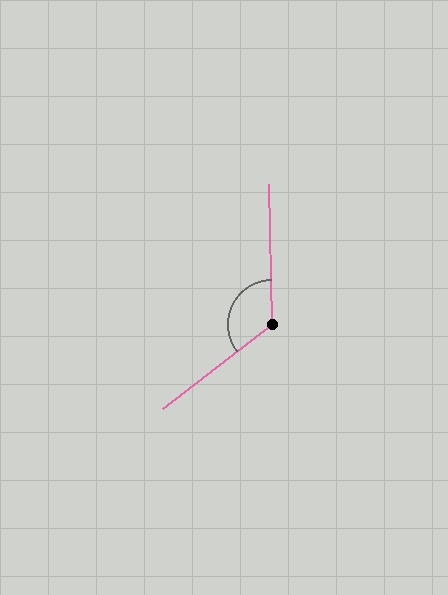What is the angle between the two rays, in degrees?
Approximately 126 degrees.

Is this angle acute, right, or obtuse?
It is obtuse.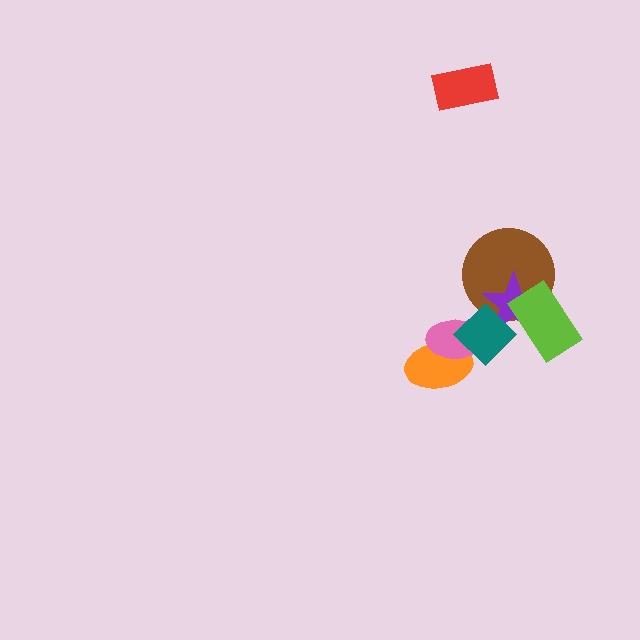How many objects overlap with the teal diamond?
4 objects overlap with the teal diamond.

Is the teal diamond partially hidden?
No, no other shape covers it.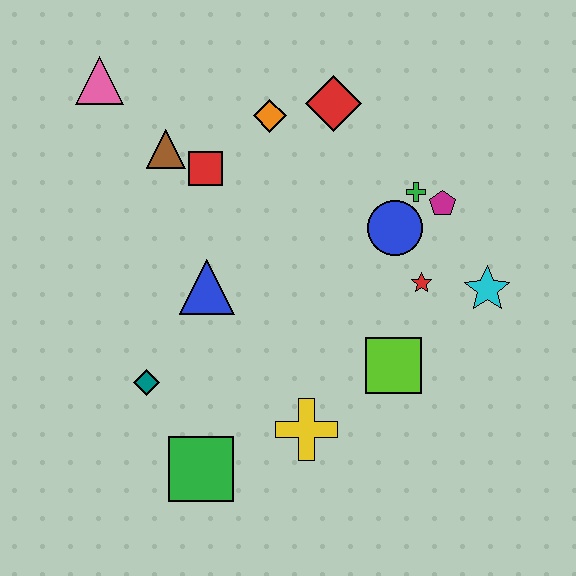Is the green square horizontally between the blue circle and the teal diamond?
Yes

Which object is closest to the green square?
The teal diamond is closest to the green square.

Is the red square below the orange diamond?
Yes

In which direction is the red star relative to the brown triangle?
The red star is to the right of the brown triangle.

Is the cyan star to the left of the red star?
No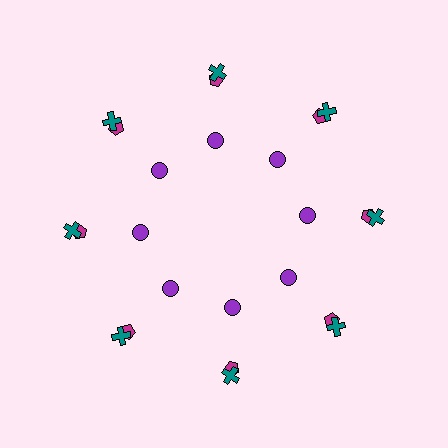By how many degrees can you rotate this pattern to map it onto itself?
The pattern maps onto itself every 45 degrees of rotation.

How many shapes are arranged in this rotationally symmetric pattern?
There are 24 shapes, arranged in 8 groups of 3.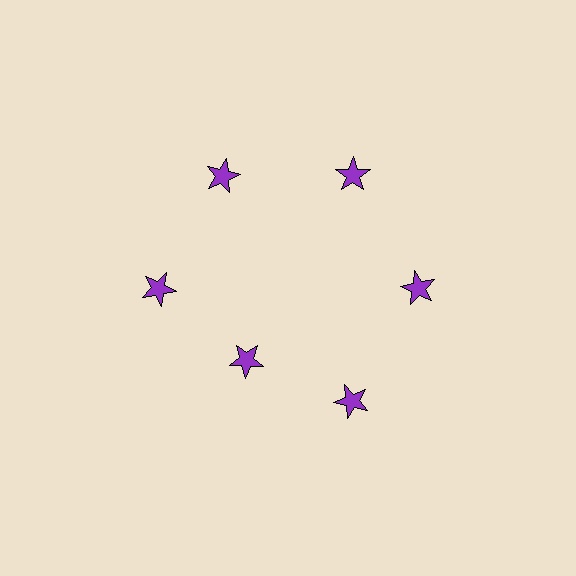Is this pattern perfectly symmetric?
No. The 6 purple stars are arranged in a ring, but one element near the 7 o'clock position is pulled inward toward the center, breaking the 6-fold rotational symmetry.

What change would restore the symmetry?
The symmetry would be restored by moving it outward, back onto the ring so that all 6 stars sit at equal angles and equal distance from the center.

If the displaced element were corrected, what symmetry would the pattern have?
It would have 6-fold rotational symmetry — the pattern would map onto itself every 60 degrees.